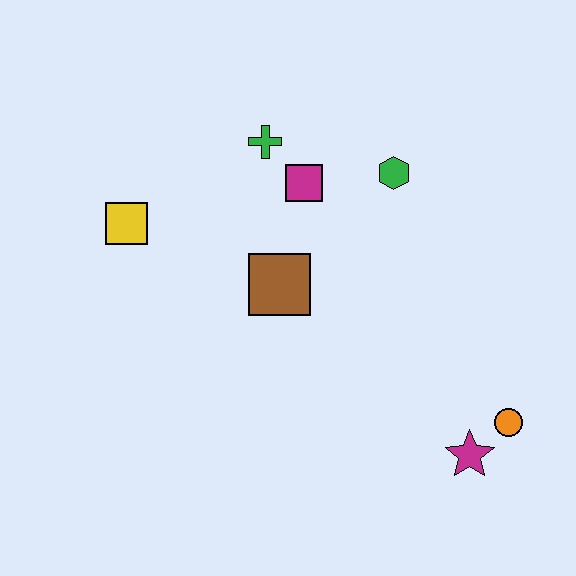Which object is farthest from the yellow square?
The orange circle is farthest from the yellow square.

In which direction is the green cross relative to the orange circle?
The green cross is above the orange circle.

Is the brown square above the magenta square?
No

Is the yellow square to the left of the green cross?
Yes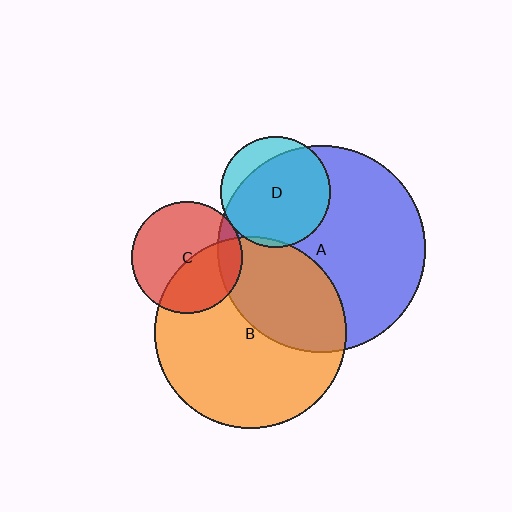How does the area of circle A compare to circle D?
Approximately 3.5 times.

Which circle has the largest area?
Circle A (blue).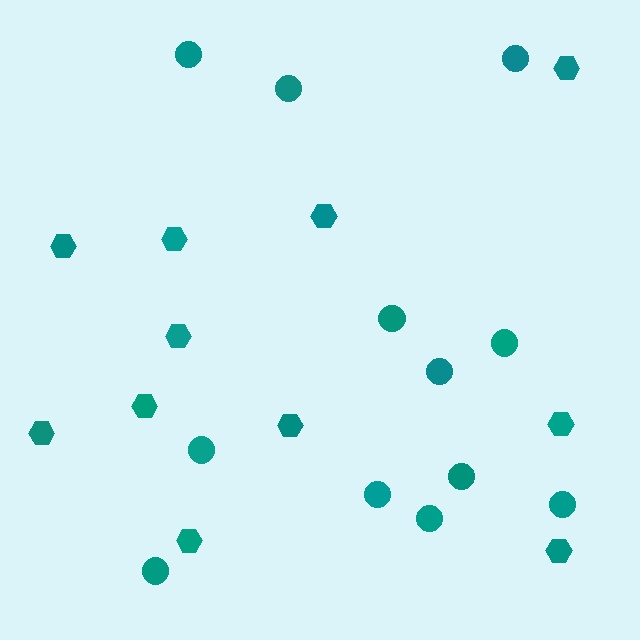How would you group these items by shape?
There are 2 groups: one group of circles (12) and one group of hexagons (11).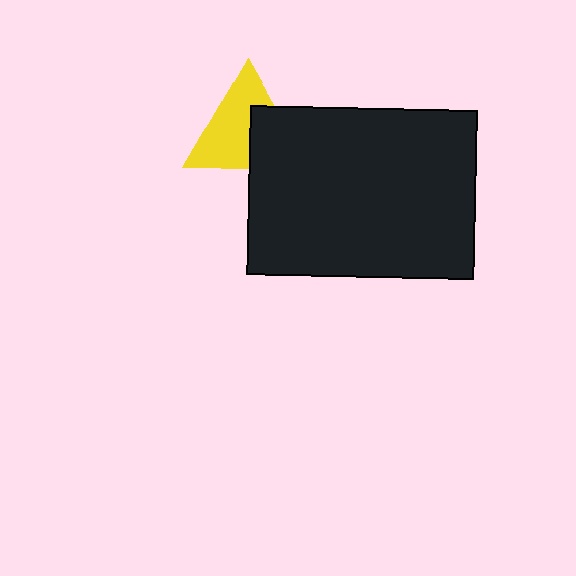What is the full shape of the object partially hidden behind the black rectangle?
The partially hidden object is a yellow triangle.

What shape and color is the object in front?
The object in front is a black rectangle.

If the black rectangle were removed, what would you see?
You would see the complete yellow triangle.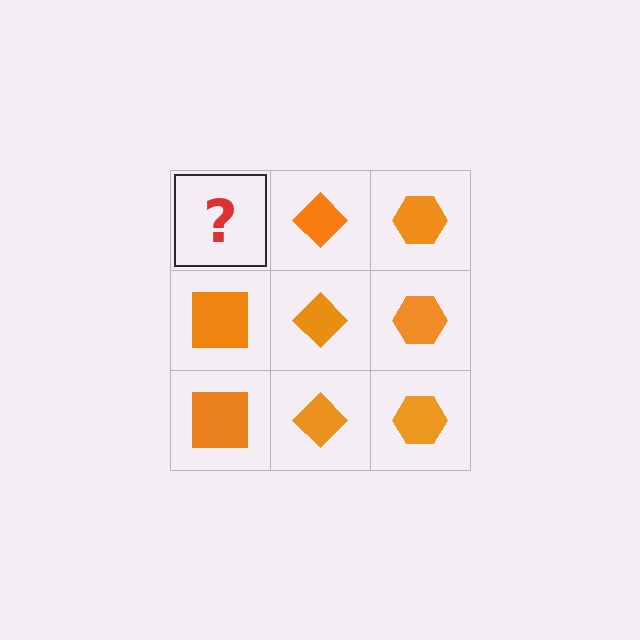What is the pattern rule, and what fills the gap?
The rule is that each column has a consistent shape. The gap should be filled with an orange square.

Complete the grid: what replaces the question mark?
The question mark should be replaced with an orange square.